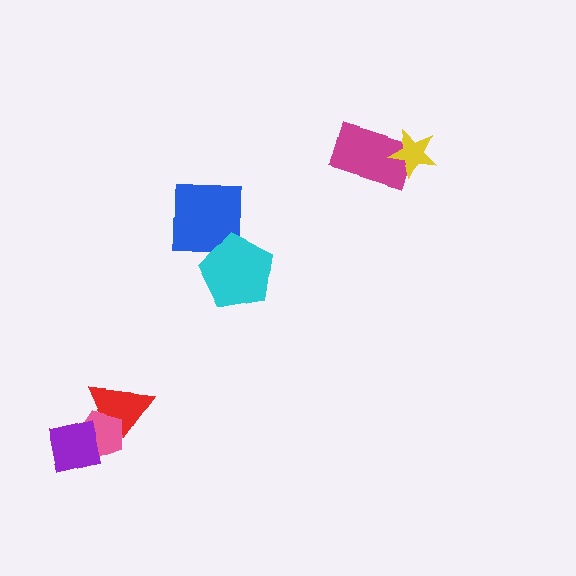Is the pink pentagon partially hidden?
Yes, it is partially covered by another shape.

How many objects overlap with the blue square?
1 object overlaps with the blue square.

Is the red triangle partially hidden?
Yes, it is partially covered by another shape.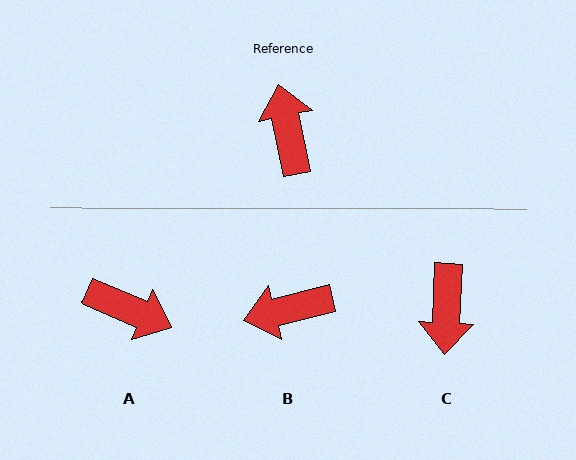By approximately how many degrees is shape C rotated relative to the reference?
Approximately 166 degrees counter-clockwise.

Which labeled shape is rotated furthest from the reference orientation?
C, about 166 degrees away.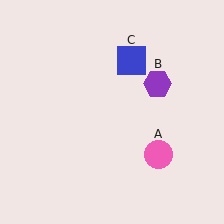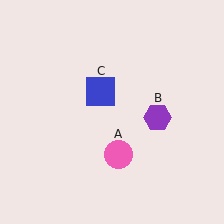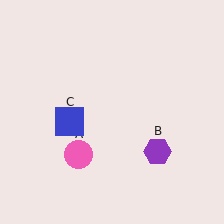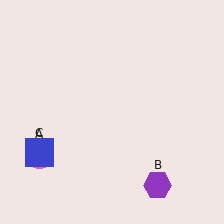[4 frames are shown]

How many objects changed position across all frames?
3 objects changed position: pink circle (object A), purple hexagon (object B), blue square (object C).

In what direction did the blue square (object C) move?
The blue square (object C) moved down and to the left.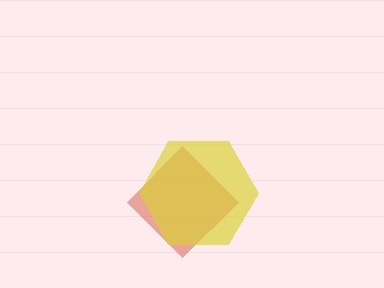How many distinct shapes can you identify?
There are 2 distinct shapes: a red diamond, a yellow hexagon.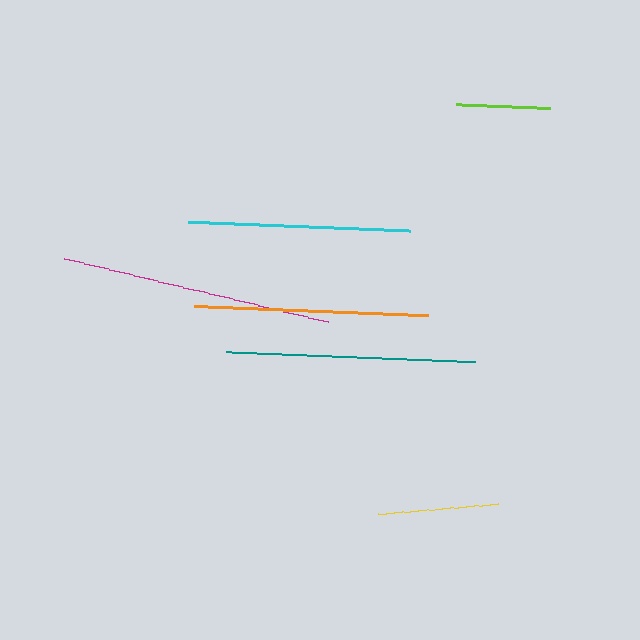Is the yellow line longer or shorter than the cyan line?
The cyan line is longer than the yellow line.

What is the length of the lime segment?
The lime segment is approximately 94 pixels long.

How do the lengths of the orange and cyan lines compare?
The orange and cyan lines are approximately the same length.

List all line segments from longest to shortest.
From longest to shortest: magenta, teal, orange, cyan, yellow, lime.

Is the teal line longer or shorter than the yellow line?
The teal line is longer than the yellow line.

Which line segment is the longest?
The magenta line is the longest at approximately 272 pixels.